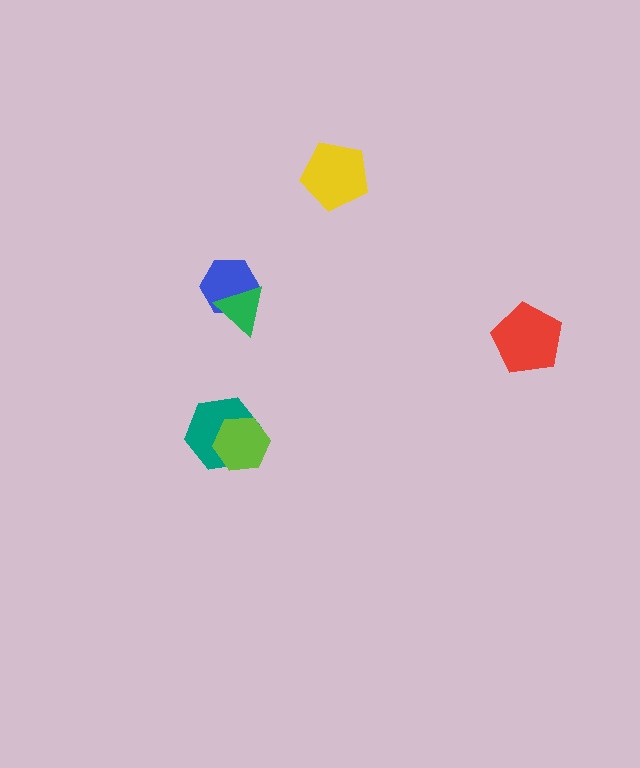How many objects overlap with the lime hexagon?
1 object overlaps with the lime hexagon.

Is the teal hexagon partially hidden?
Yes, it is partially covered by another shape.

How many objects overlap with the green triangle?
1 object overlaps with the green triangle.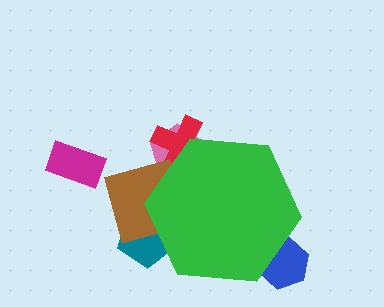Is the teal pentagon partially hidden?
Yes, the teal pentagon is partially hidden behind the green hexagon.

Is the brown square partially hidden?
Yes, the brown square is partially hidden behind the green hexagon.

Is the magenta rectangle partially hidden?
No, the magenta rectangle is fully visible.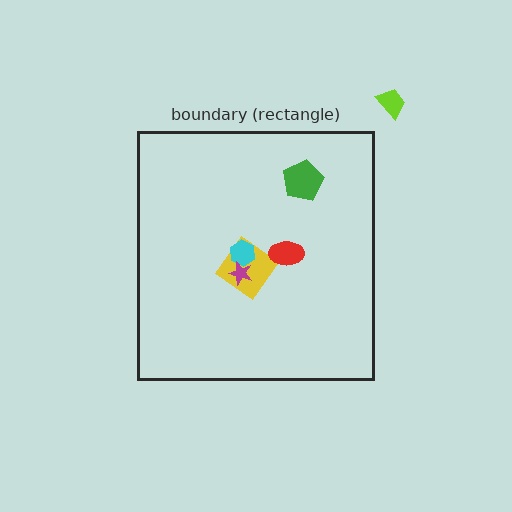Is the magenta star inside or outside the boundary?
Inside.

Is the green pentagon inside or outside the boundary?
Inside.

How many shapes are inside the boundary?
5 inside, 1 outside.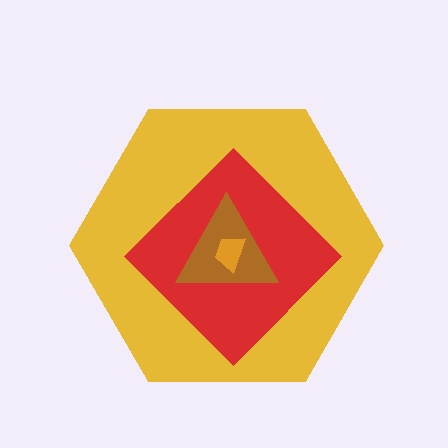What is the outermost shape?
The yellow hexagon.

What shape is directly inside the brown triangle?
The orange trapezoid.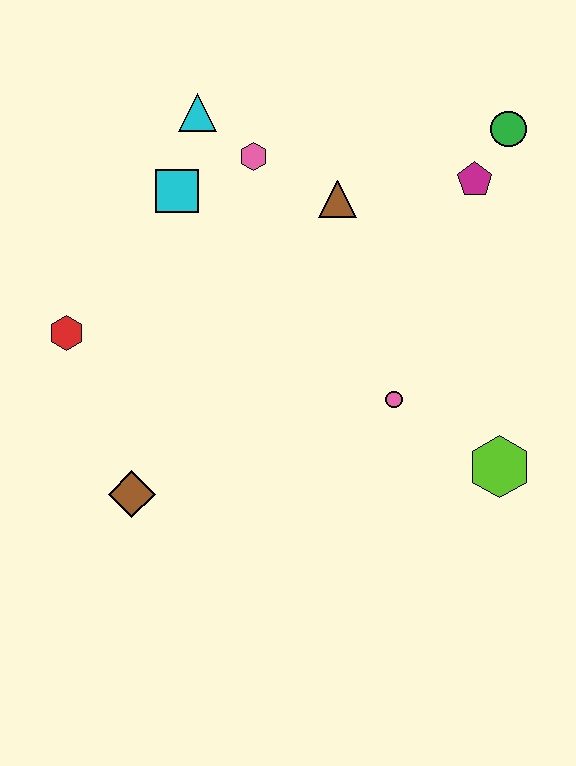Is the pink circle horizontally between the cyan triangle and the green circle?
Yes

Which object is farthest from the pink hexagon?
The lime hexagon is farthest from the pink hexagon.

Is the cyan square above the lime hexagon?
Yes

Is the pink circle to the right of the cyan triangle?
Yes